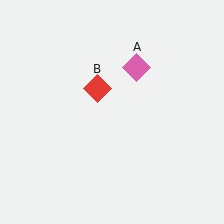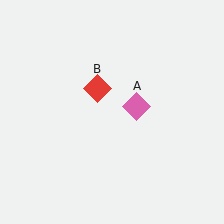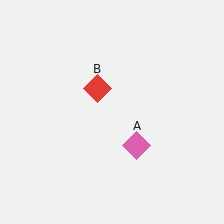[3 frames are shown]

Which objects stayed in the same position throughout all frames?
Red diamond (object B) remained stationary.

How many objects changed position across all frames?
1 object changed position: pink diamond (object A).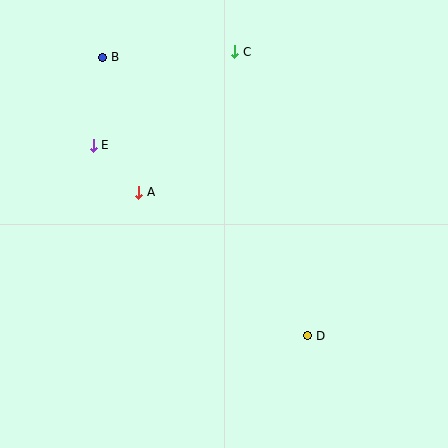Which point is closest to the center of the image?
Point A at (139, 192) is closest to the center.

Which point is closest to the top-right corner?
Point C is closest to the top-right corner.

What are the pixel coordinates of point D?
Point D is at (308, 336).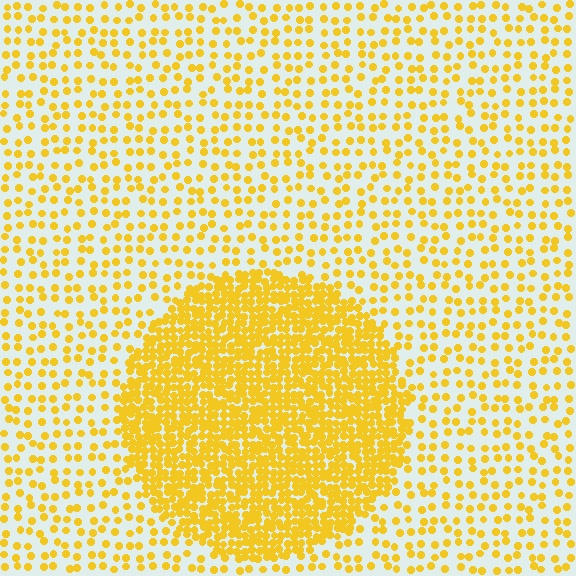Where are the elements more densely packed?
The elements are more densely packed inside the circle boundary.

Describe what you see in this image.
The image contains small yellow elements arranged at two different densities. A circle-shaped region is visible where the elements are more densely packed than the surrounding area.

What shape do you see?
I see a circle.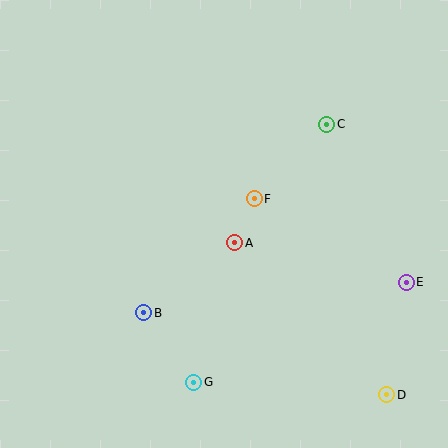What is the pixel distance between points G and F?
The distance between G and F is 193 pixels.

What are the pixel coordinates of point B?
Point B is at (144, 313).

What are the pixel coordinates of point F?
Point F is at (254, 199).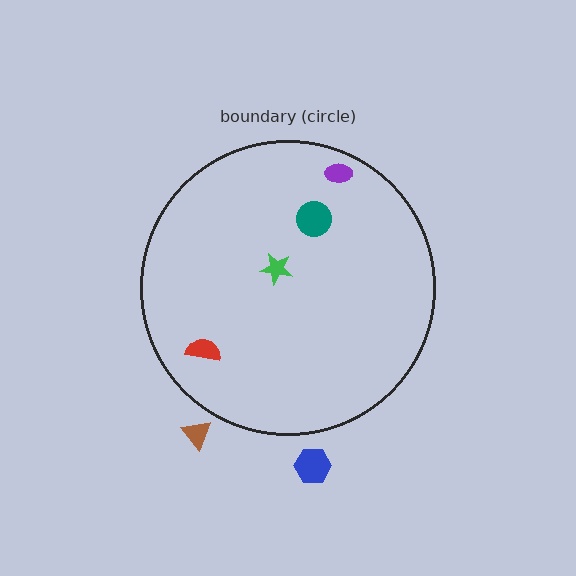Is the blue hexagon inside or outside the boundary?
Outside.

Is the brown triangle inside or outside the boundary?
Outside.